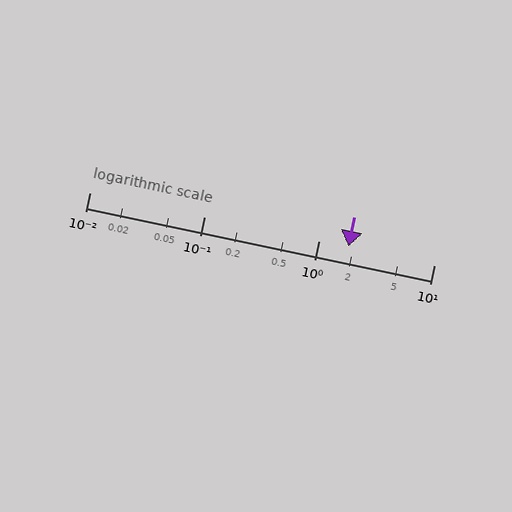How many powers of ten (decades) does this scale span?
The scale spans 3 decades, from 0.01 to 10.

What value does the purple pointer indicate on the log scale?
The pointer indicates approximately 1.8.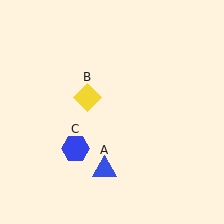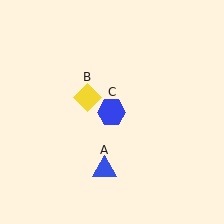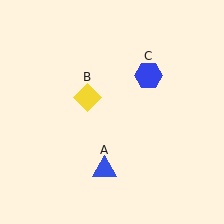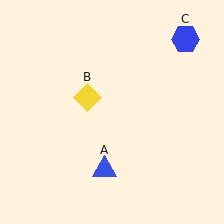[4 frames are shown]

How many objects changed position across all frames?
1 object changed position: blue hexagon (object C).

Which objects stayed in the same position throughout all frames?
Blue triangle (object A) and yellow diamond (object B) remained stationary.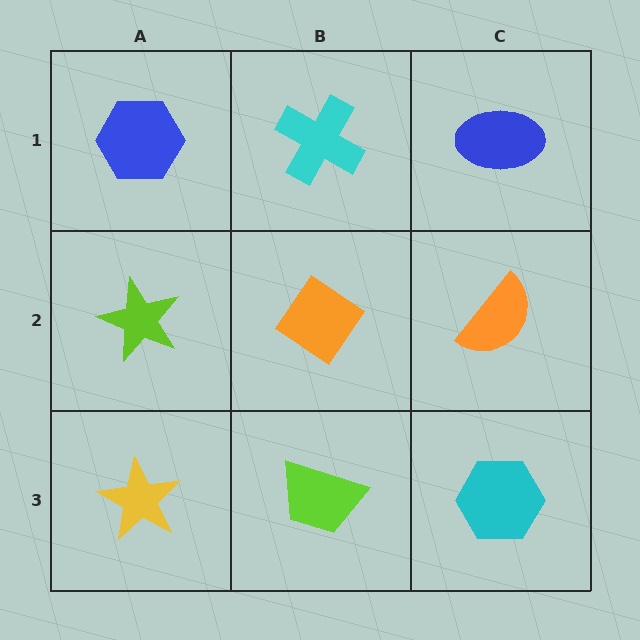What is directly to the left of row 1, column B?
A blue hexagon.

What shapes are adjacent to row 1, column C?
An orange semicircle (row 2, column C), a cyan cross (row 1, column B).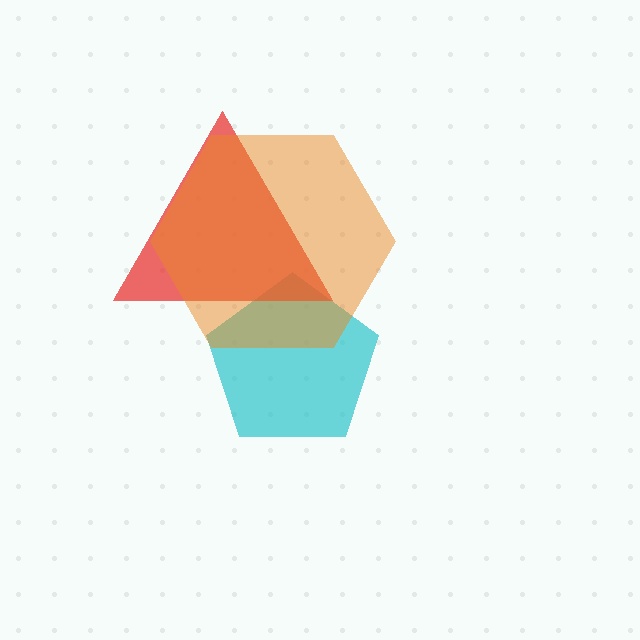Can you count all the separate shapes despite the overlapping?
Yes, there are 3 separate shapes.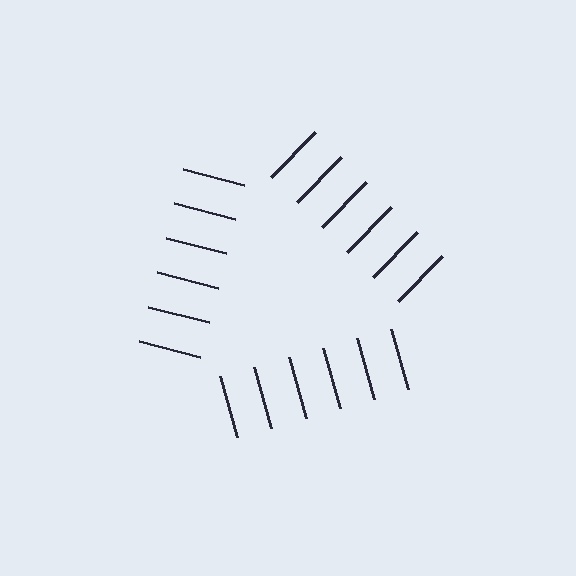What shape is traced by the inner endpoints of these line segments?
An illusory triangle — the line segments terminate on its edges but no continuous stroke is drawn.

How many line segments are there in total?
18 — 6 along each of the 3 edges.